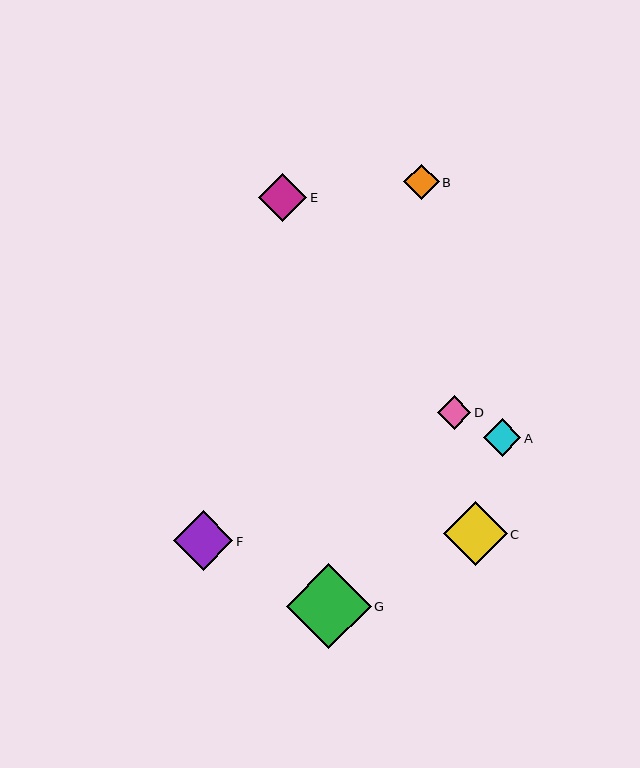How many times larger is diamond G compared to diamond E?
Diamond G is approximately 1.8 times the size of diamond E.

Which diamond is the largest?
Diamond G is the largest with a size of approximately 85 pixels.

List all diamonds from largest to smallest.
From largest to smallest: G, C, F, E, A, B, D.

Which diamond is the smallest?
Diamond D is the smallest with a size of approximately 34 pixels.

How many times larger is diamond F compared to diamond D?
Diamond F is approximately 1.8 times the size of diamond D.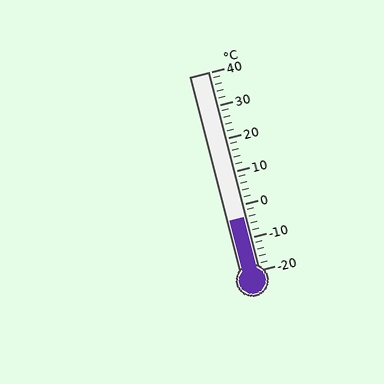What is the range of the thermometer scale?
The thermometer scale ranges from -20°C to 40°C.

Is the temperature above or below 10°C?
The temperature is below 10°C.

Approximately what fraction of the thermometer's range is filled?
The thermometer is filled to approximately 25% of its range.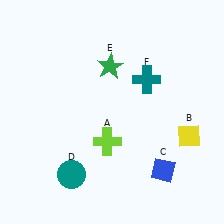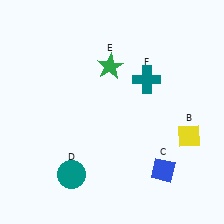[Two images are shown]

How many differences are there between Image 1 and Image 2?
There is 1 difference between the two images.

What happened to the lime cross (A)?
The lime cross (A) was removed in Image 2. It was in the bottom-left area of Image 1.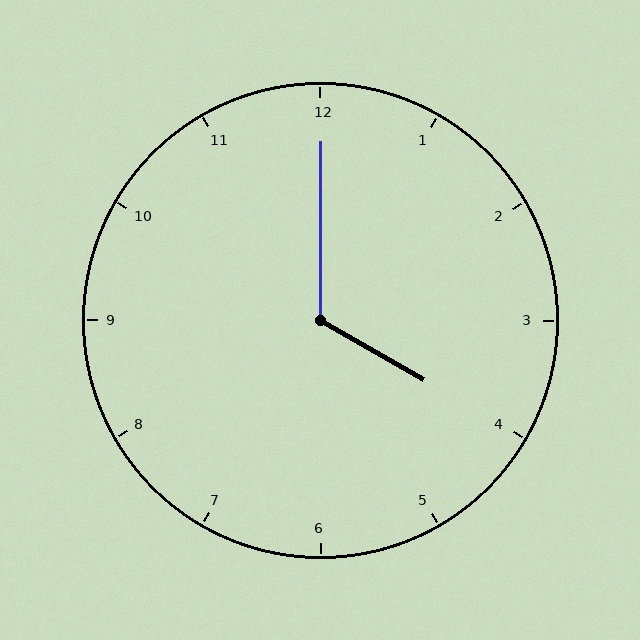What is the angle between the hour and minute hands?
Approximately 120 degrees.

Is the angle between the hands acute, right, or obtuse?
It is obtuse.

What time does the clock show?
4:00.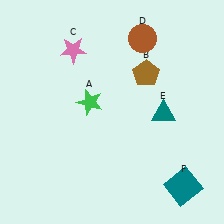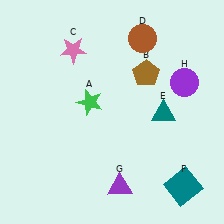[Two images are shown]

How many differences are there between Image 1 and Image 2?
There are 2 differences between the two images.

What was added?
A purple triangle (G), a purple circle (H) were added in Image 2.